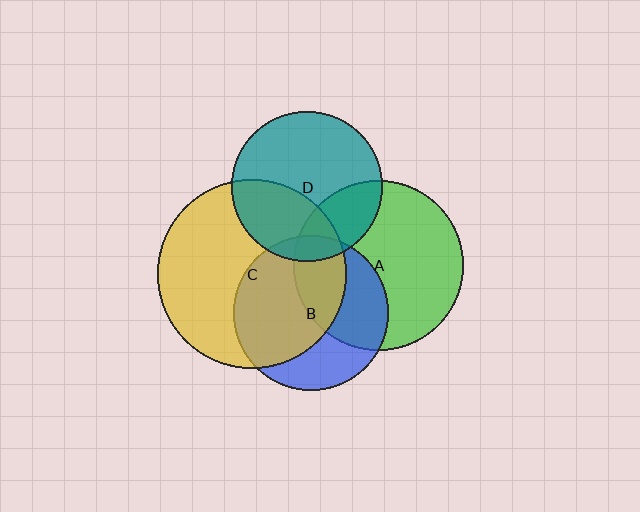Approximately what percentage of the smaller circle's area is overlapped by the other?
Approximately 40%.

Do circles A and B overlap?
Yes.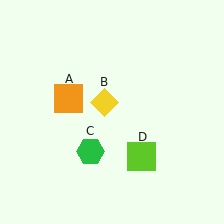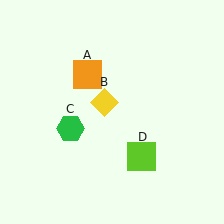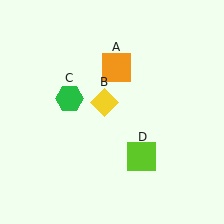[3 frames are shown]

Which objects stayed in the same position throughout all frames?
Yellow diamond (object B) and lime square (object D) remained stationary.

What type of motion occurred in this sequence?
The orange square (object A), green hexagon (object C) rotated clockwise around the center of the scene.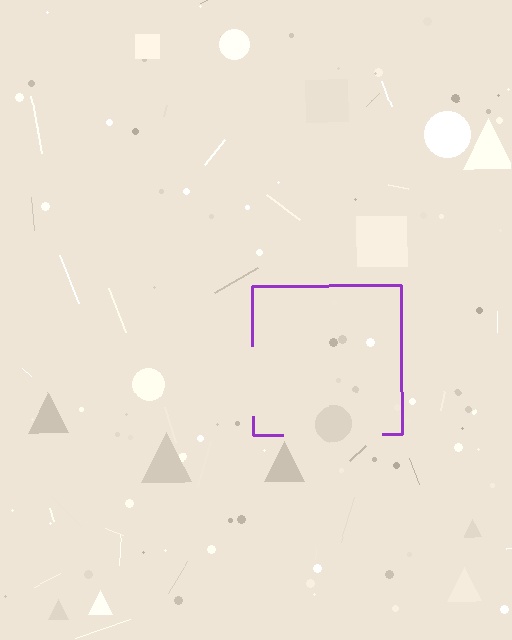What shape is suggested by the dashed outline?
The dashed outline suggests a square.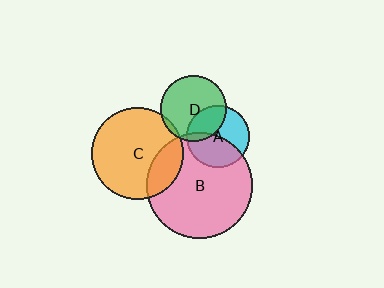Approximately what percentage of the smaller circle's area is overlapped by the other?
Approximately 5%.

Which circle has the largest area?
Circle B (pink).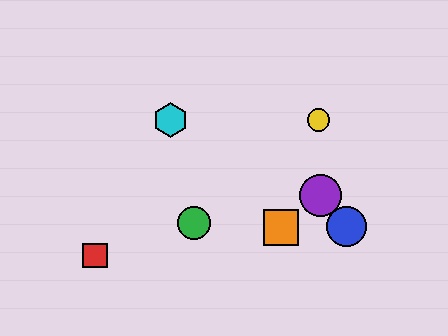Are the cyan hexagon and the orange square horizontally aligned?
No, the cyan hexagon is at y≈120 and the orange square is at y≈227.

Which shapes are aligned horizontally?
The yellow circle, the cyan hexagon are aligned horizontally.